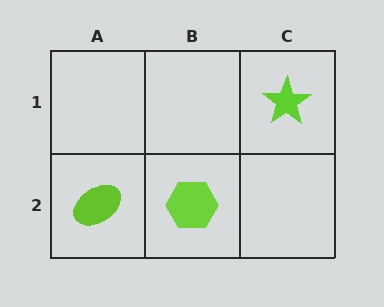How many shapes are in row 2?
2 shapes.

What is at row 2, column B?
A lime hexagon.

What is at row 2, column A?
A lime ellipse.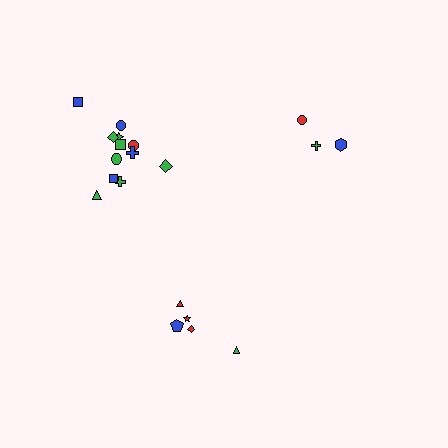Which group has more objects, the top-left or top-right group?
The top-left group.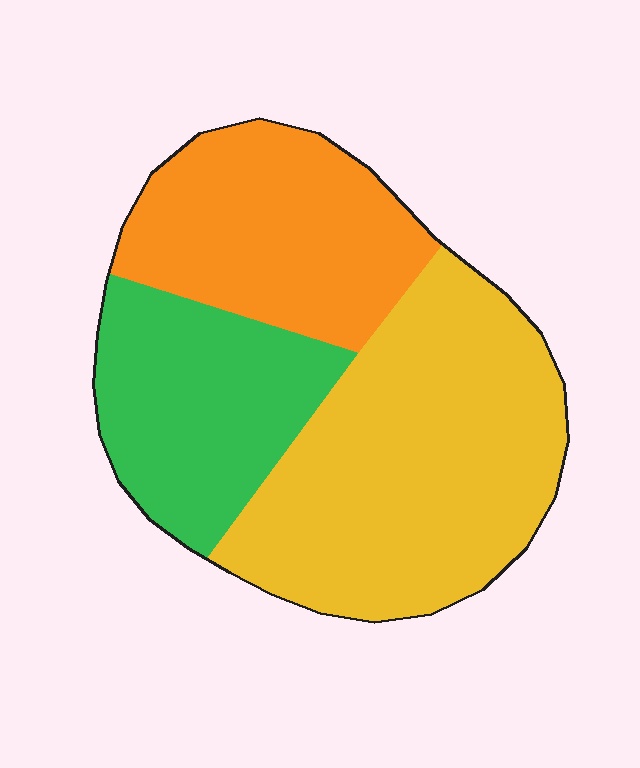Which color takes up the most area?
Yellow, at roughly 45%.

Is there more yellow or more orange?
Yellow.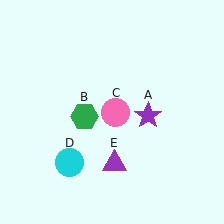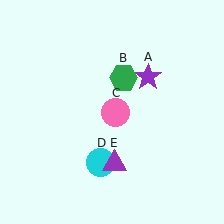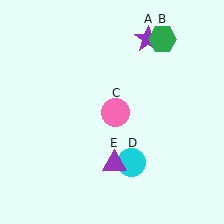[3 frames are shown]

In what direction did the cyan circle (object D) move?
The cyan circle (object D) moved right.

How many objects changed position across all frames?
3 objects changed position: purple star (object A), green hexagon (object B), cyan circle (object D).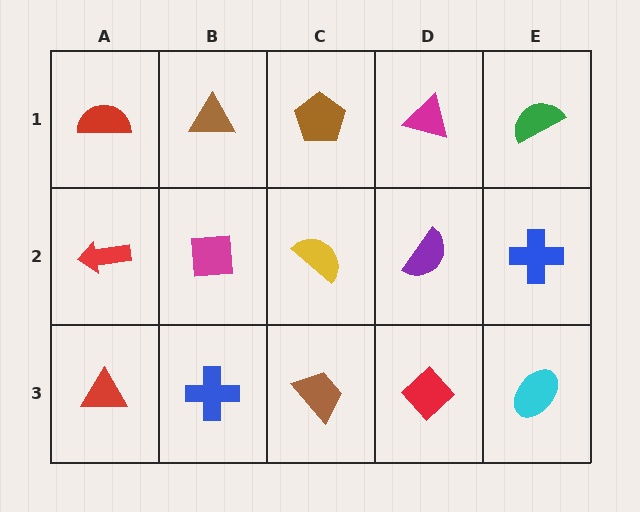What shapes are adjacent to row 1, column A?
A red arrow (row 2, column A), a brown triangle (row 1, column B).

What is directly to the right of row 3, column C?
A red diamond.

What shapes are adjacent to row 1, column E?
A blue cross (row 2, column E), a magenta triangle (row 1, column D).